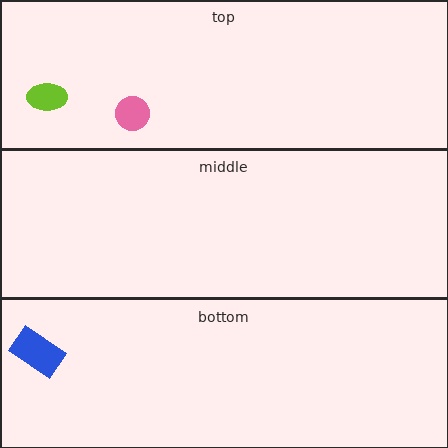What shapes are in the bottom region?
The blue rectangle.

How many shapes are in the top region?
2.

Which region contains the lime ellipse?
The top region.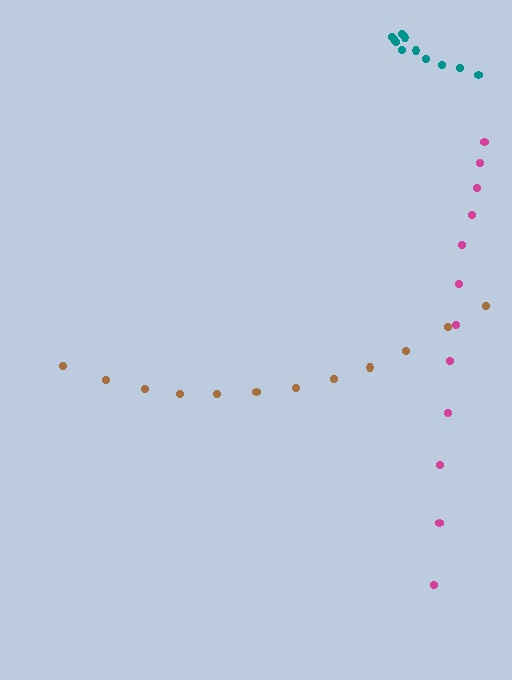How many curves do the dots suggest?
There are 3 distinct paths.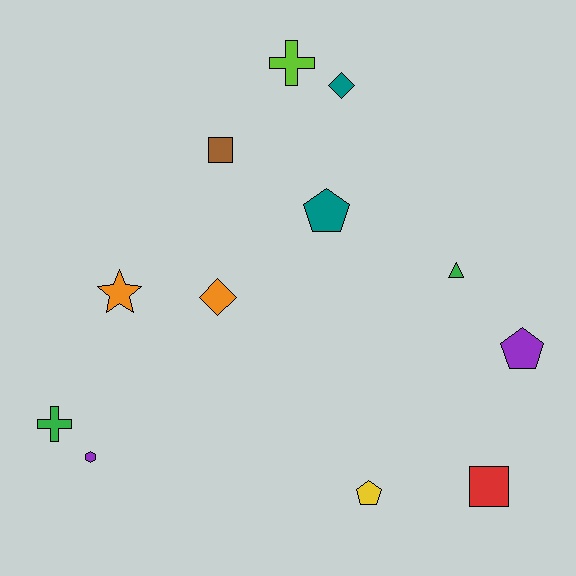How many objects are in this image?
There are 12 objects.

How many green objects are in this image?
There are 2 green objects.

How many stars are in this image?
There is 1 star.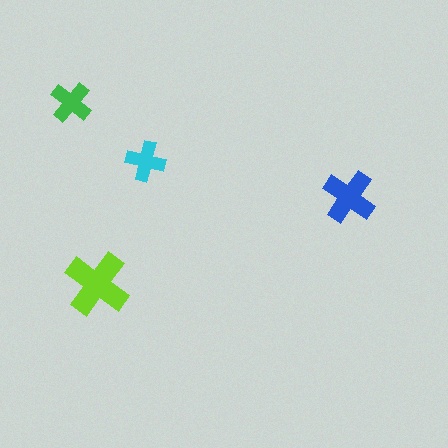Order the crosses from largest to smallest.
the lime one, the blue one, the green one, the cyan one.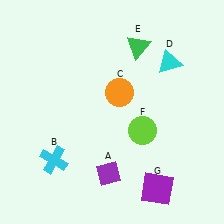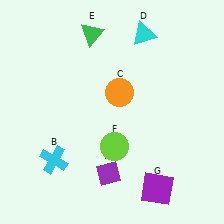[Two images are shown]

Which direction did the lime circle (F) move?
The lime circle (F) moved left.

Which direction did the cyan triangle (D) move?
The cyan triangle (D) moved up.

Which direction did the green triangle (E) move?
The green triangle (E) moved left.